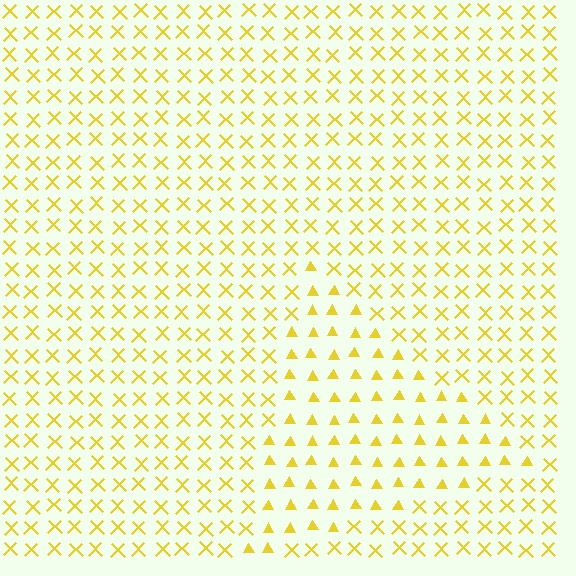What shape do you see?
I see a triangle.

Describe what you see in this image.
The image is filled with small yellow elements arranged in a uniform grid. A triangle-shaped region contains triangles, while the surrounding area contains X marks. The boundary is defined purely by the change in element shape.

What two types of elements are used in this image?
The image uses triangles inside the triangle region and X marks outside it.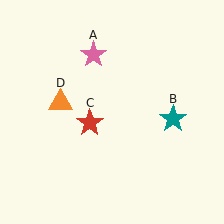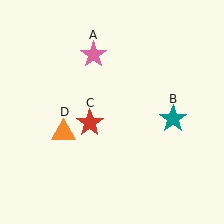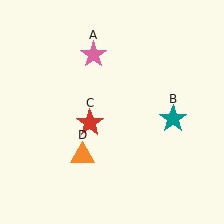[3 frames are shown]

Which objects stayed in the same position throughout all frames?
Pink star (object A) and teal star (object B) and red star (object C) remained stationary.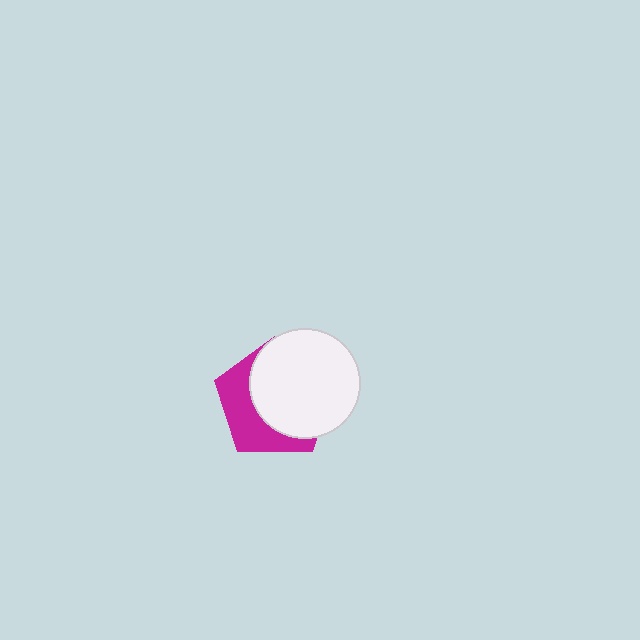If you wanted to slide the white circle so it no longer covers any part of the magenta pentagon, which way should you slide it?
Slide it right — that is the most direct way to separate the two shapes.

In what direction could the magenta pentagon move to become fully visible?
The magenta pentagon could move left. That would shift it out from behind the white circle entirely.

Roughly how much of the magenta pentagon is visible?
A small part of it is visible (roughly 39%).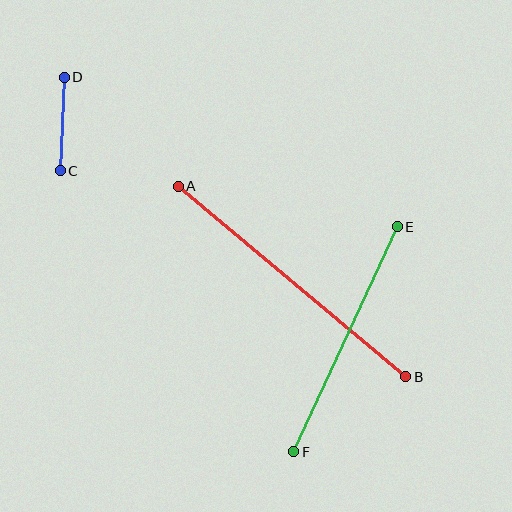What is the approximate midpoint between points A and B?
The midpoint is at approximately (292, 282) pixels.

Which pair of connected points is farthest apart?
Points A and B are farthest apart.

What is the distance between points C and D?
The distance is approximately 93 pixels.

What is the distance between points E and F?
The distance is approximately 248 pixels.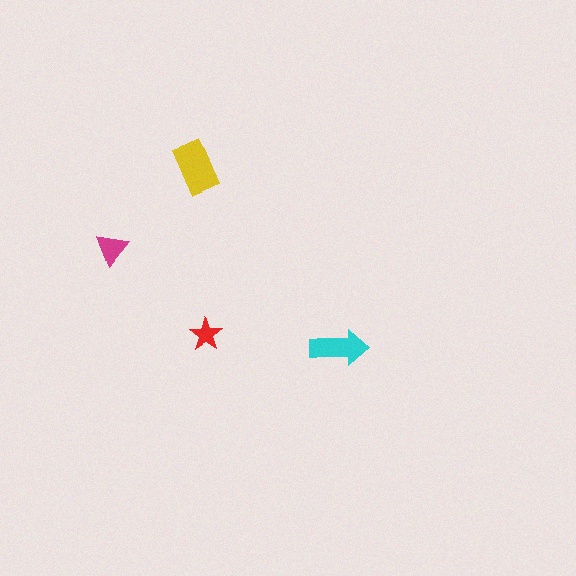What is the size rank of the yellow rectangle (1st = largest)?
1st.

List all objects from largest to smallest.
The yellow rectangle, the cyan arrow, the magenta triangle, the red star.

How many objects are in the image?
There are 4 objects in the image.